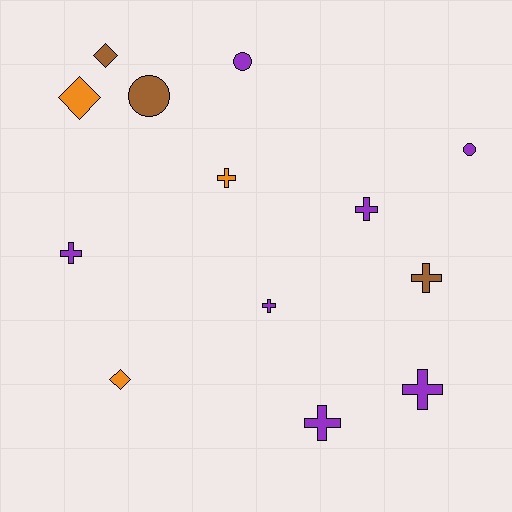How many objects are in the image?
There are 13 objects.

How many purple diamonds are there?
There are no purple diamonds.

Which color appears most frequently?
Purple, with 7 objects.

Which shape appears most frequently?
Cross, with 7 objects.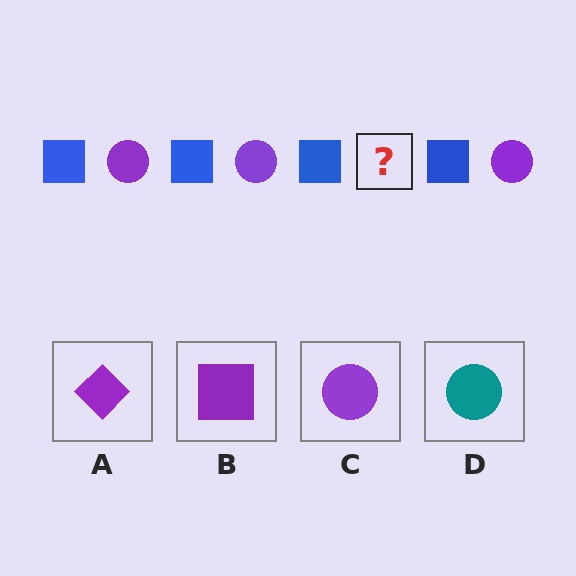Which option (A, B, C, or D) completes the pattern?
C.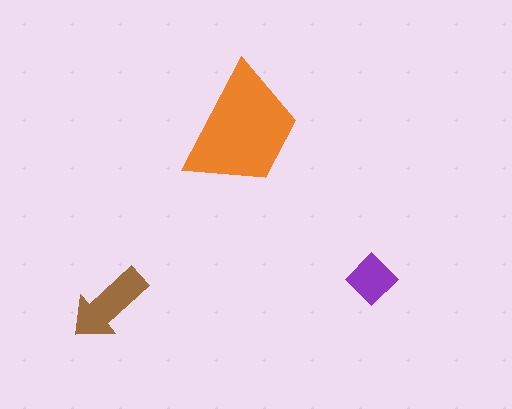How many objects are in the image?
There are 3 objects in the image.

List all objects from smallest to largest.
The purple diamond, the brown arrow, the orange trapezoid.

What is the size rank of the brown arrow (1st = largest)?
2nd.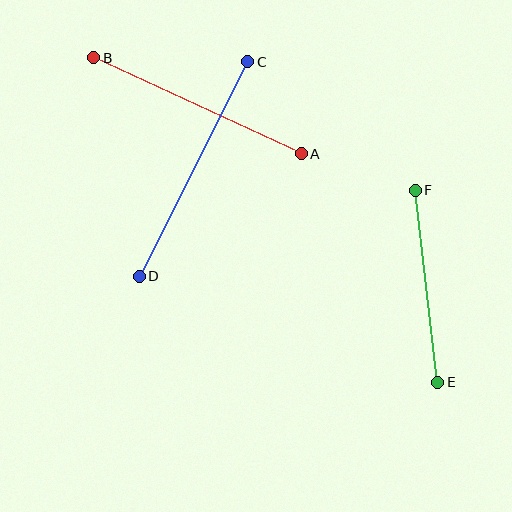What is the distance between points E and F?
The distance is approximately 194 pixels.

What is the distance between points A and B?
The distance is approximately 229 pixels.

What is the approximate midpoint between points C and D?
The midpoint is at approximately (194, 169) pixels.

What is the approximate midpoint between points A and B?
The midpoint is at approximately (198, 106) pixels.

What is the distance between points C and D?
The distance is approximately 240 pixels.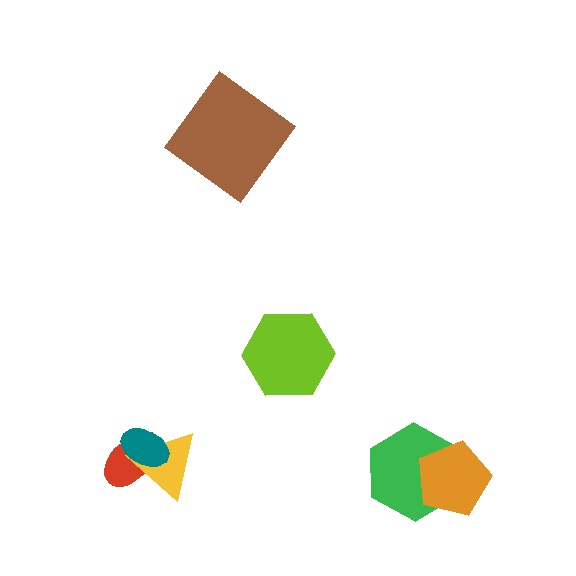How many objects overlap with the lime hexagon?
0 objects overlap with the lime hexagon.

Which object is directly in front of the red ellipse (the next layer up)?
The yellow triangle is directly in front of the red ellipse.